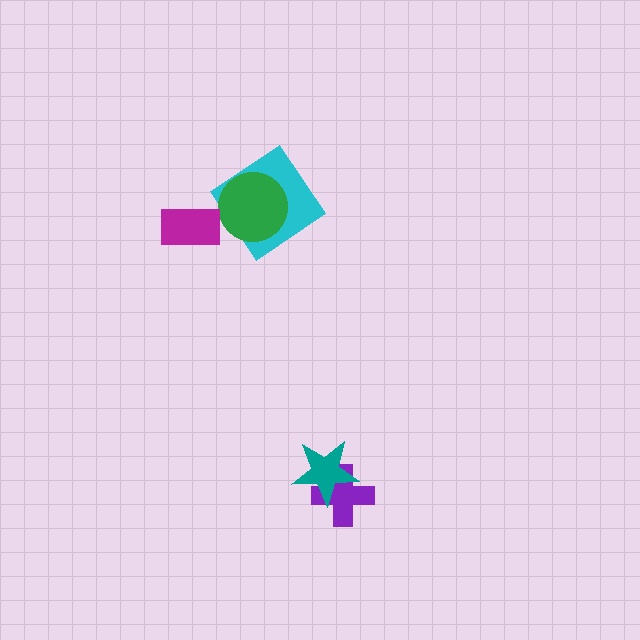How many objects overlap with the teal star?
1 object overlaps with the teal star.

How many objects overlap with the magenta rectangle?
0 objects overlap with the magenta rectangle.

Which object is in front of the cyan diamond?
The green circle is in front of the cyan diamond.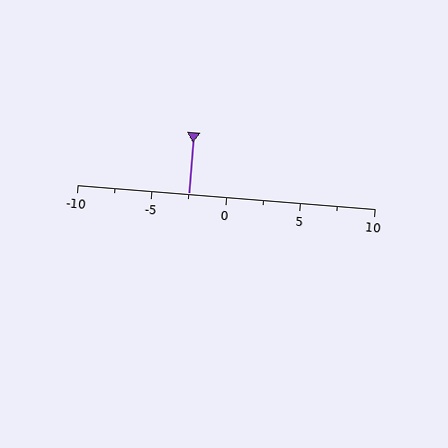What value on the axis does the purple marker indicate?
The marker indicates approximately -2.5.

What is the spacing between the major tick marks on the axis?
The major ticks are spaced 5 apart.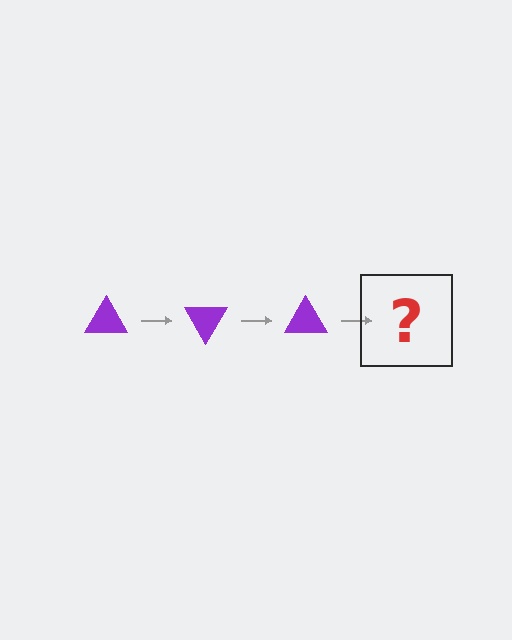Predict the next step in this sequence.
The next step is a purple triangle rotated 180 degrees.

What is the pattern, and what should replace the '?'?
The pattern is that the triangle rotates 60 degrees each step. The '?' should be a purple triangle rotated 180 degrees.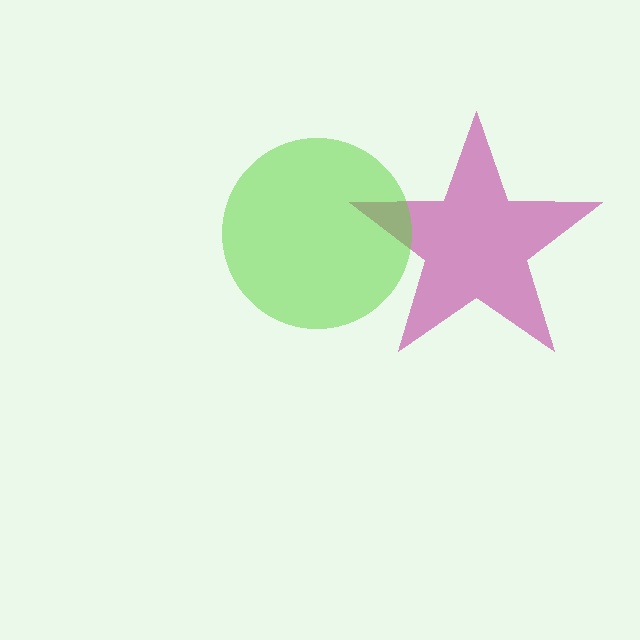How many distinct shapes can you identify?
There are 2 distinct shapes: a magenta star, a lime circle.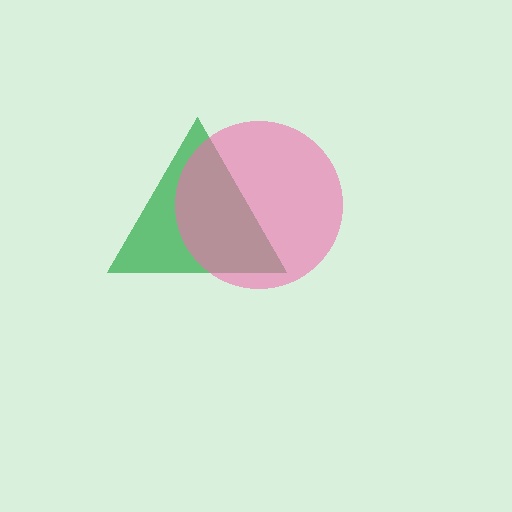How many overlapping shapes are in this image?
There are 2 overlapping shapes in the image.